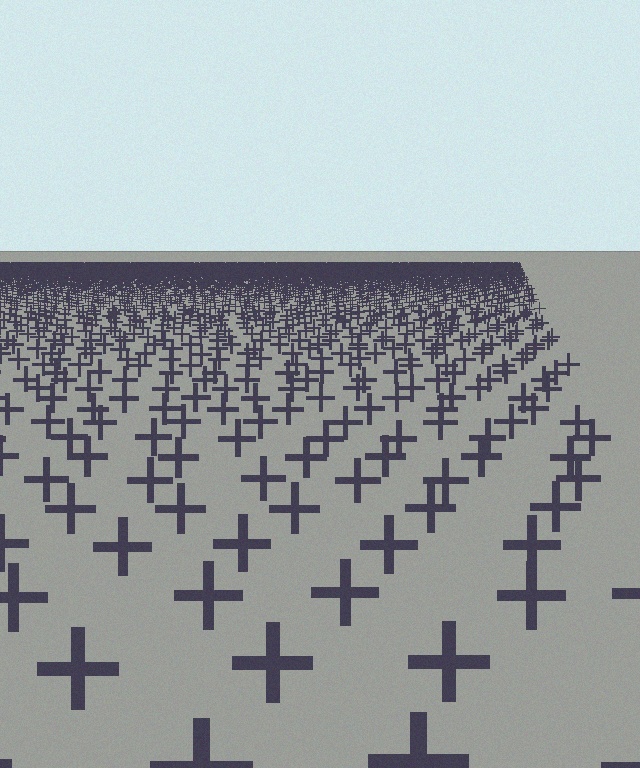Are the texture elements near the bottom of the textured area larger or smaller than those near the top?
Larger. Near the bottom, elements are closer to the viewer and appear at a bigger on-screen size.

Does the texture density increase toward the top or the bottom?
Density increases toward the top.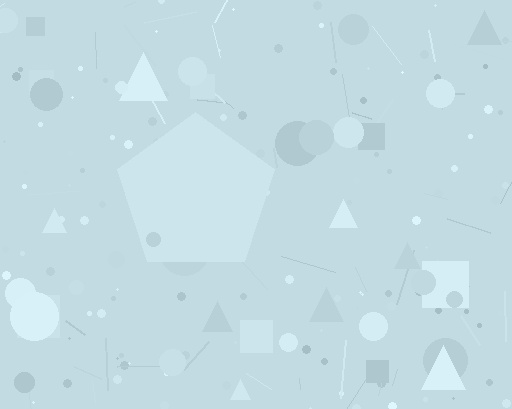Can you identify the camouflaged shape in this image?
The camouflaged shape is a pentagon.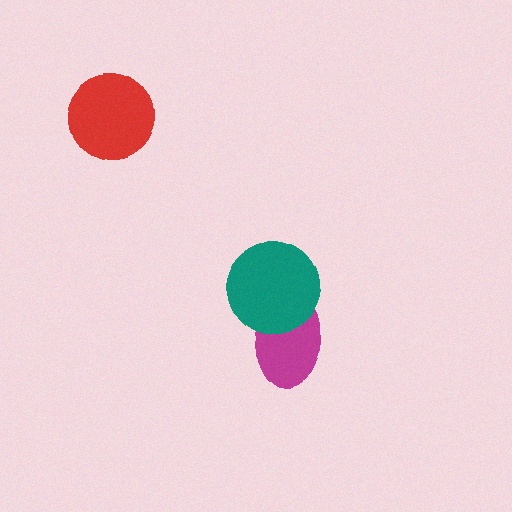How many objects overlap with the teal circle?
1 object overlaps with the teal circle.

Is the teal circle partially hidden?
No, no other shape covers it.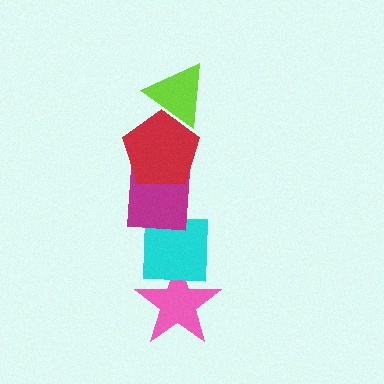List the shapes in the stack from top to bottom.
From top to bottom: the lime triangle, the red pentagon, the magenta square, the cyan square, the pink star.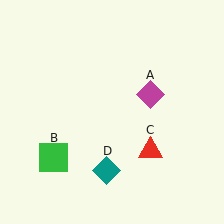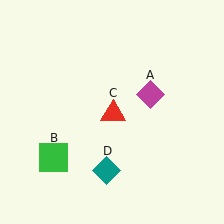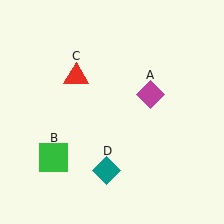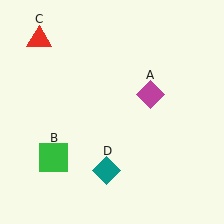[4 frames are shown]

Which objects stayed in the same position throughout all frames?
Magenta diamond (object A) and green square (object B) and teal diamond (object D) remained stationary.